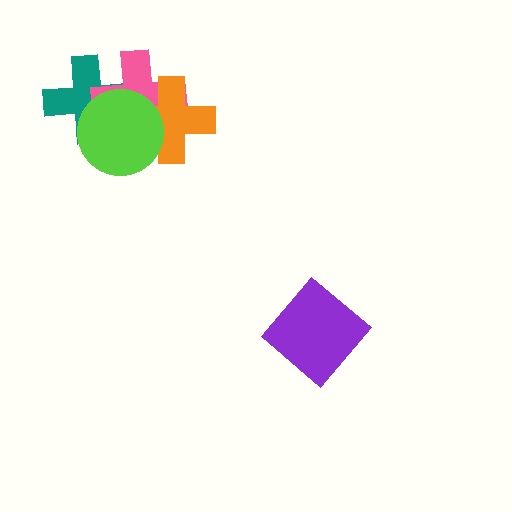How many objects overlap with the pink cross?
3 objects overlap with the pink cross.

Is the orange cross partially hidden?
Yes, it is partially covered by another shape.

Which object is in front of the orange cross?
The lime circle is in front of the orange cross.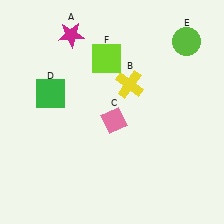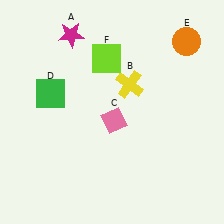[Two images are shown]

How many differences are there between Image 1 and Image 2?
There is 1 difference between the two images.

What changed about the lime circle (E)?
In Image 1, E is lime. In Image 2, it changed to orange.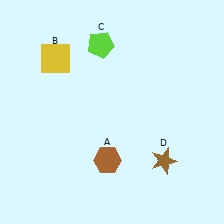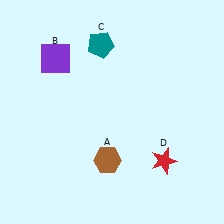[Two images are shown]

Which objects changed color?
B changed from yellow to purple. C changed from lime to teal. D changed from brown to red.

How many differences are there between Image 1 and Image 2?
There are 3 differences between the two images.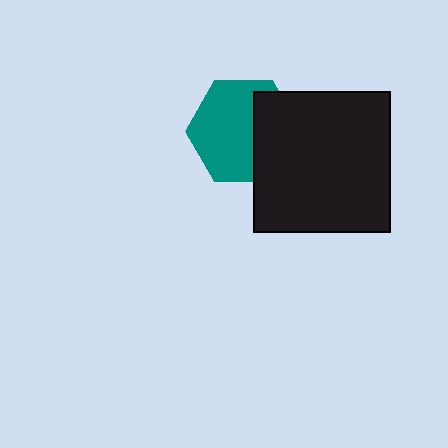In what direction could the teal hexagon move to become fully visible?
The teal hexagon could move left. That would shift it out from behind the black rectangle entirely.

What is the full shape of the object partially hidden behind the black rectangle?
The partially hidden object is a teal hexagon.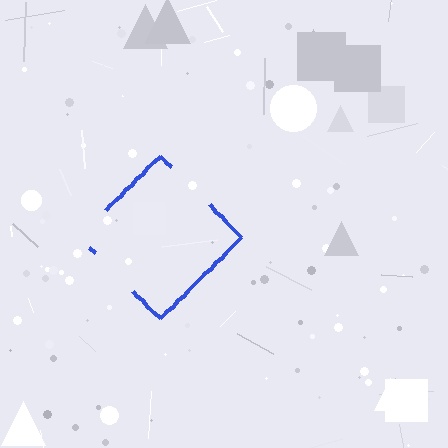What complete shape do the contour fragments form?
The contour fragments form a diamond.